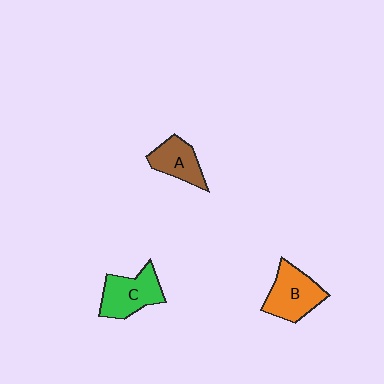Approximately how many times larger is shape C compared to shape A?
Approximately 1.3 times.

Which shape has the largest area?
Shape B (orange).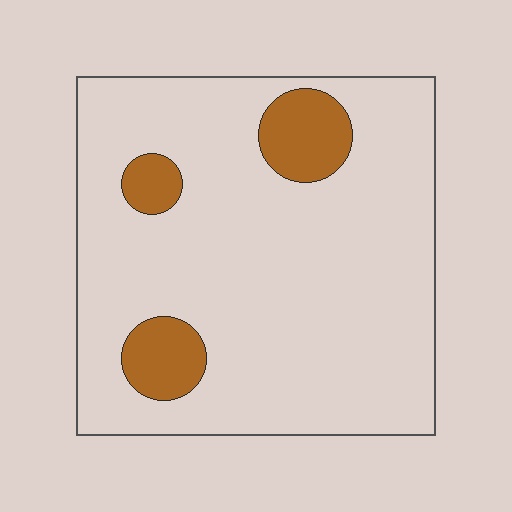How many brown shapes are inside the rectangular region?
3.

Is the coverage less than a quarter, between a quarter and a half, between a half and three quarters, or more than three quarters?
Less than a quarter.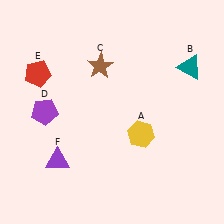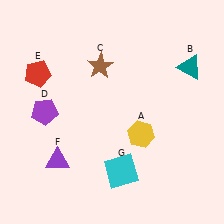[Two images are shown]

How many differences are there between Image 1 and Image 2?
There is 1 difference between the two images.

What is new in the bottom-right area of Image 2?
A cyan square (G) was added in the bottom-right area of Image 2.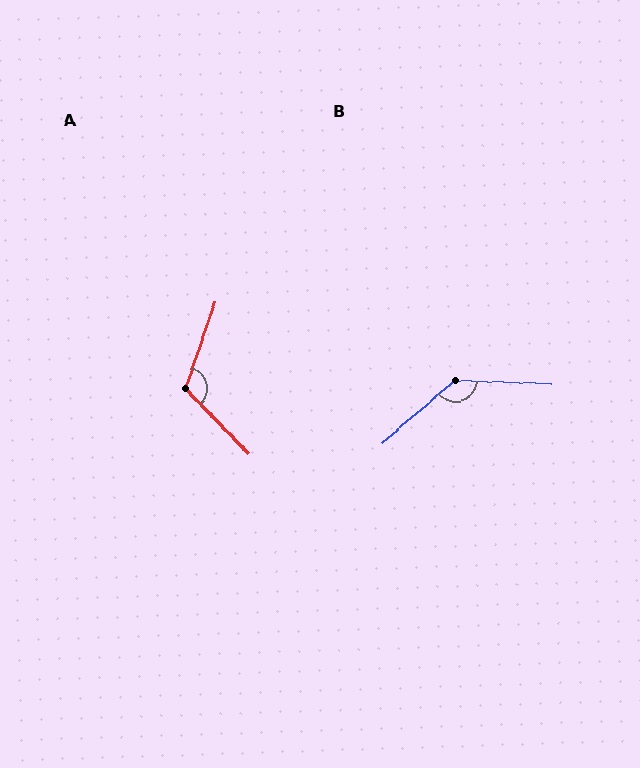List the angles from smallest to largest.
A (116°), B (137°).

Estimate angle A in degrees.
Approximately 116 degrees.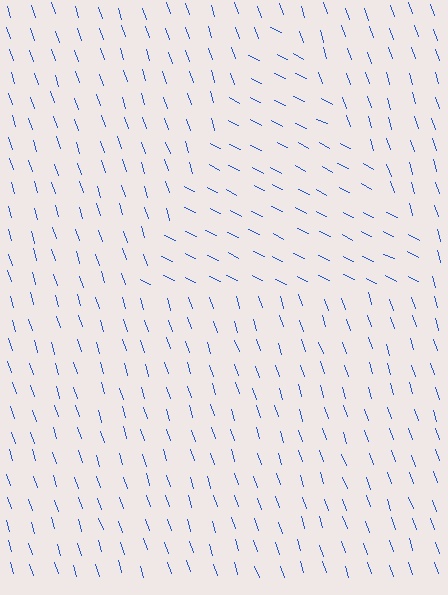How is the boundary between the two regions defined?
The boundary is defined purely by a change in line orientation (approximately 45 degrees difference). All lines are the same color and thickness.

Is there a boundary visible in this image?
Yes, there is a texture boundary formed by a change in line orientation.